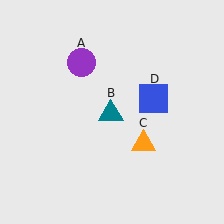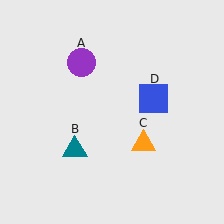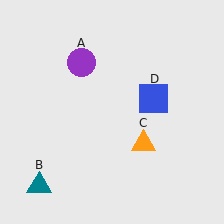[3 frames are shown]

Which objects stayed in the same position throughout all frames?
Purple circle (object A) and orange triangle (object C) and blue square (object D) remained stationary.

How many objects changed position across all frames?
1 object changed position: teal triangle (object B).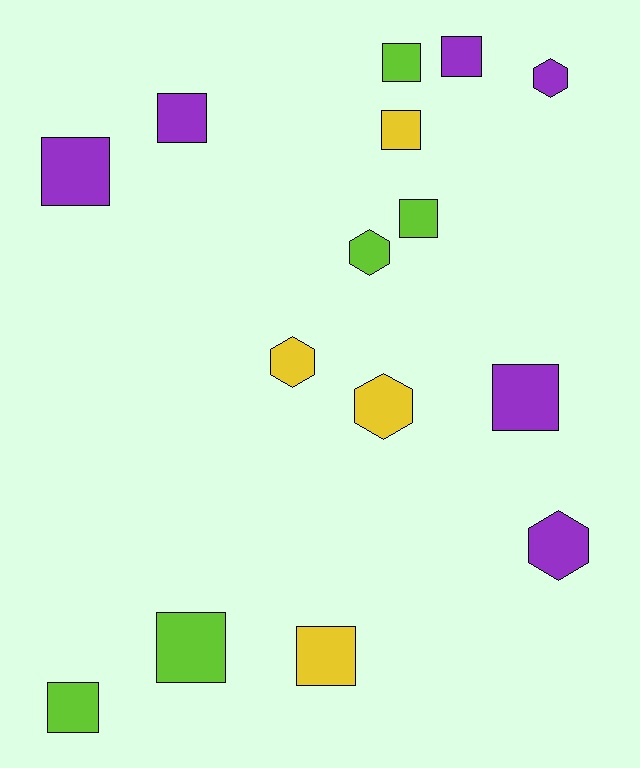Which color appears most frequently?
Purple, with 6 objects.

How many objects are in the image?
There are 15 objects.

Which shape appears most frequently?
Square, with 10 objects.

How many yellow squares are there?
There are 2 yellow squares.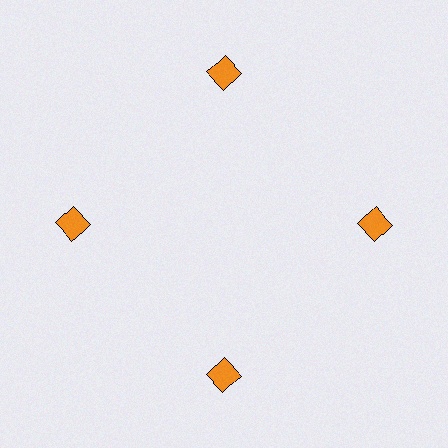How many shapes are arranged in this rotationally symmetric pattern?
There are 4 shapes, arranged in 4 groups of 1.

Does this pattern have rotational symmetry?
Yes, this pattern has 4-fold rotational symmetry. It looks the same after rotating 90 degrees around the center.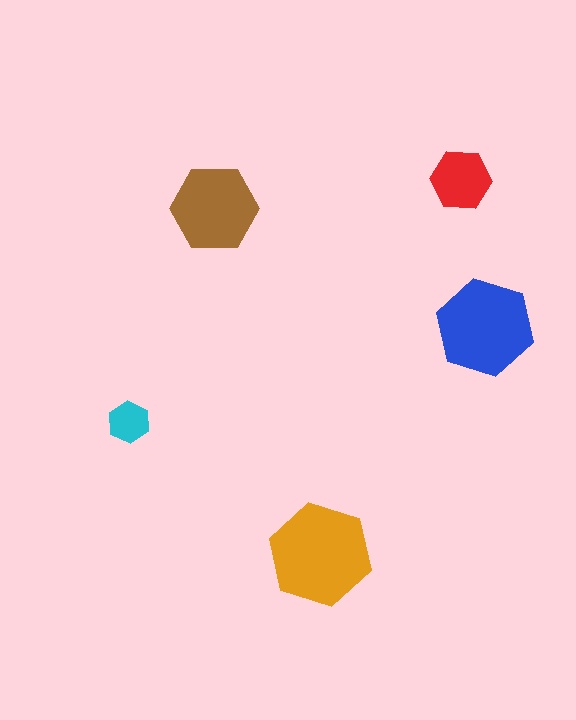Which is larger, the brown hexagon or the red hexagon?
The brown one.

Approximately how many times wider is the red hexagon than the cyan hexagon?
About 1.5 times wider.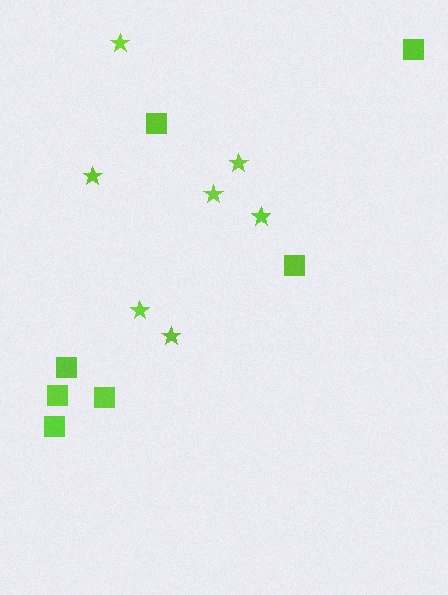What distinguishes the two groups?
There are 2 groups: one group of stars (7) and one group of squares (7).